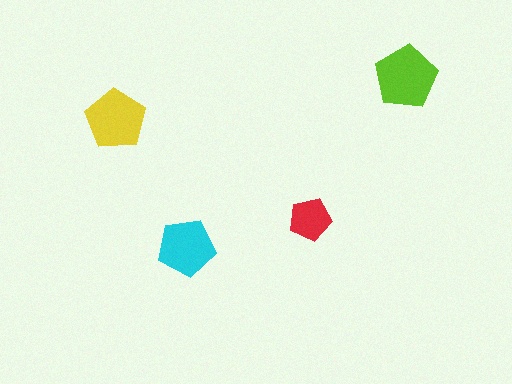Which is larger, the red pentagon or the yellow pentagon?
The yellow one.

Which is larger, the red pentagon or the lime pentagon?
The lime one.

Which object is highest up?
The lime pentagon is topmost.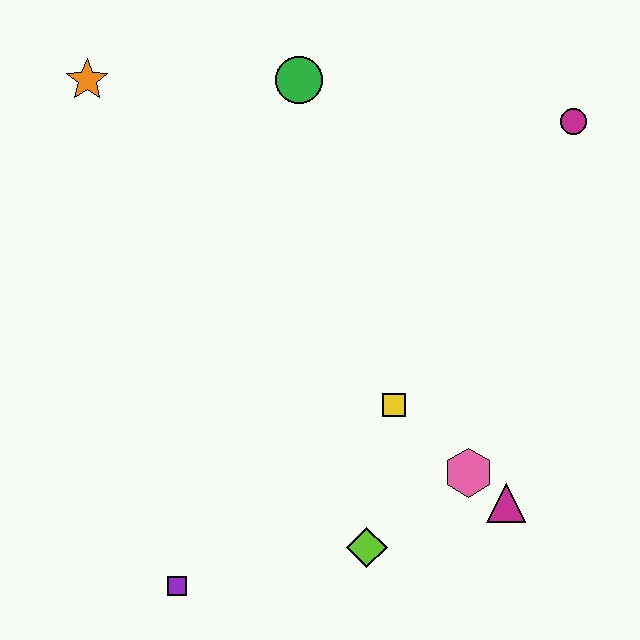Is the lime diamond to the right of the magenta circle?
No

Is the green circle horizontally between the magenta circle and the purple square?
Yes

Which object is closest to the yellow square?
The pink hexagon is closest to the yellow square.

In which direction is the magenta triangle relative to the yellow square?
The magenta triangle is to the right of the yellow square.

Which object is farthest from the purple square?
The magenta circle is farthest from the purple square.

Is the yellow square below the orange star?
Yes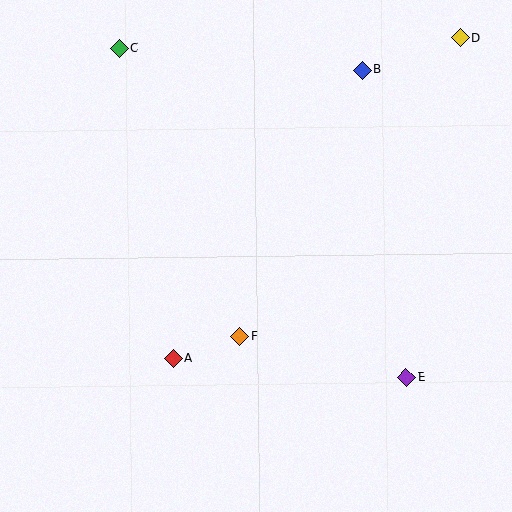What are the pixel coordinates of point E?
Point E is at (406, 377).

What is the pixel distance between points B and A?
The distance between B and A is 344 pixels.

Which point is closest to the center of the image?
Point F at (240, 336) is closest to the center.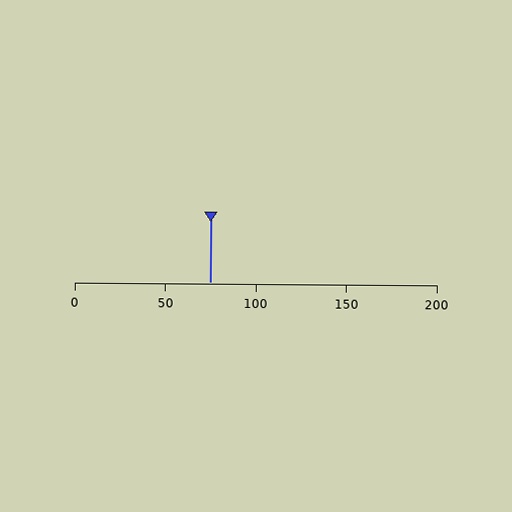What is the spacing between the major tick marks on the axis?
The major ticks are spaced 50 apart.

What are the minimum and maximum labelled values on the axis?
The axis runs from 0 to 200.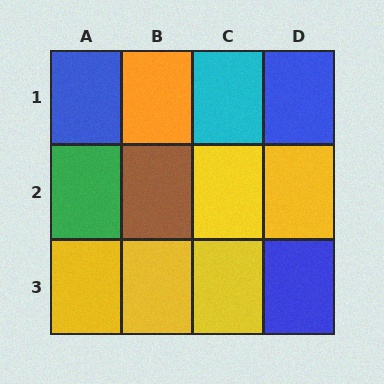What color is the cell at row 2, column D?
Yellow.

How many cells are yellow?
5 cells are yellow.